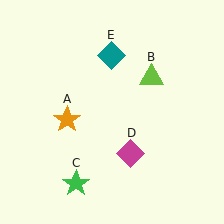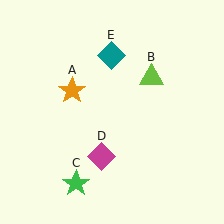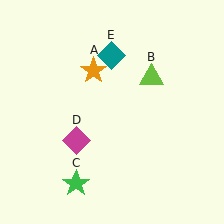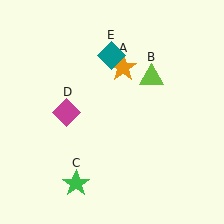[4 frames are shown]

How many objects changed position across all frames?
2 objects changed position: orange star (object A), magenta diamond (object D).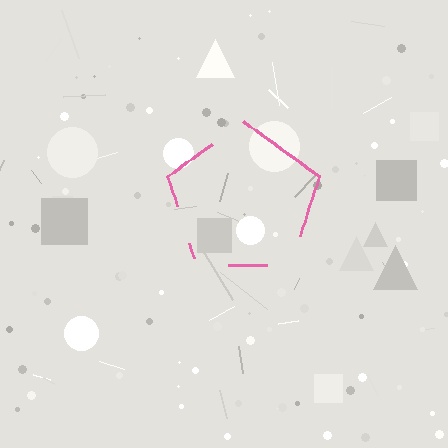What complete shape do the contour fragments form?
The contour fragments form a pentagon.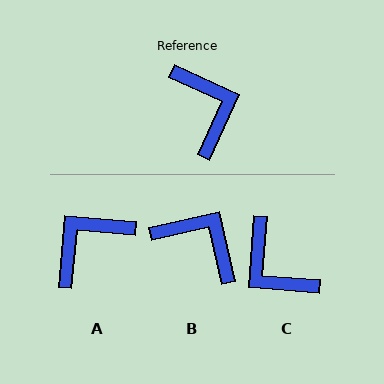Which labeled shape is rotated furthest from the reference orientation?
C, about 160 degrees away.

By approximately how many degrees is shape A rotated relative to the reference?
Approximately 110 degrees counter-clockwise.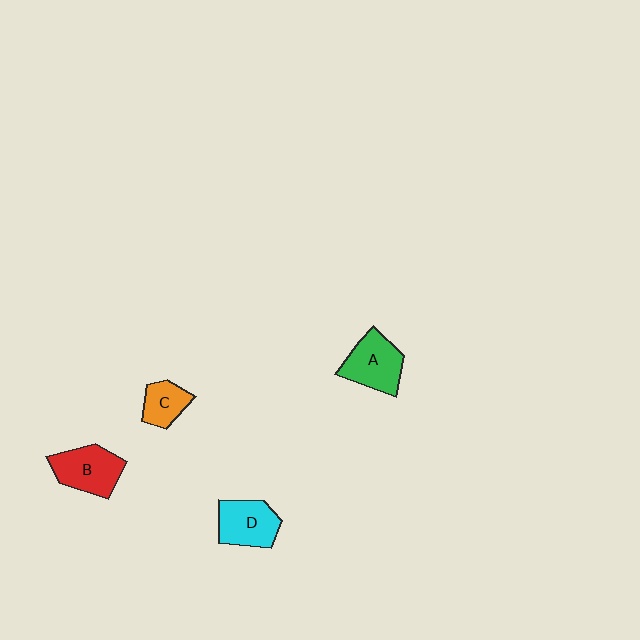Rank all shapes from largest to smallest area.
From largest to smallest: A (green), B (red), D (cyan), C (orange).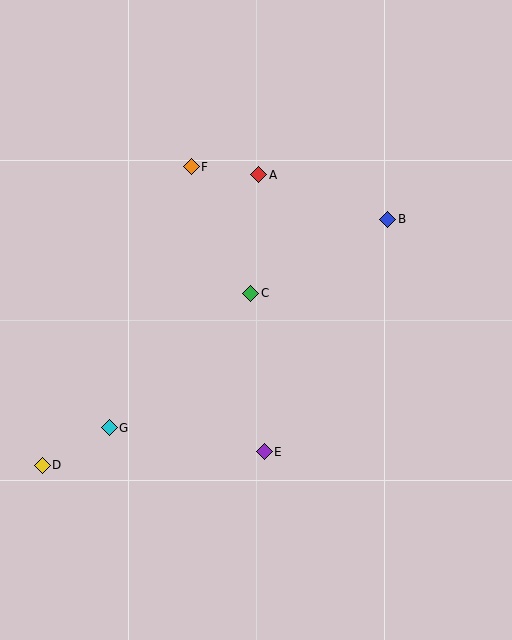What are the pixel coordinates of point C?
Point C is at (251, 293).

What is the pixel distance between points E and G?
The distance between E and G is 157 pixels.